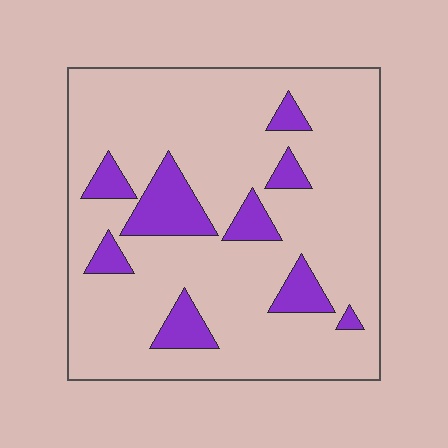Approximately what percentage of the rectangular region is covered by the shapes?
Approximately 15%.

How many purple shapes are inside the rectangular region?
9.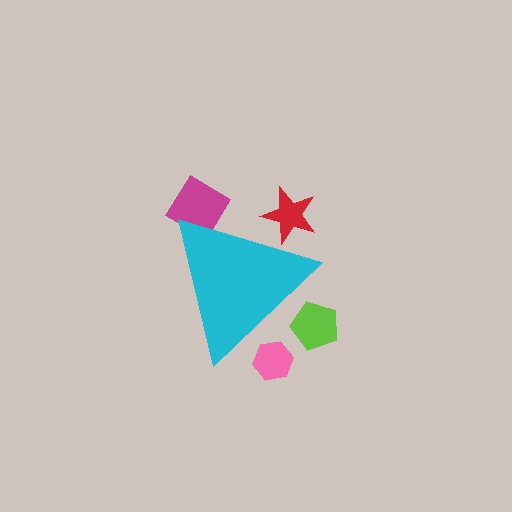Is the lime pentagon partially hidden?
Yes, the lime pentagon is partially hidden behind the cyan triangle.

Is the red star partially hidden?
Yes, the red star is partially hidden behind the cyan triangle.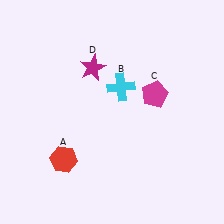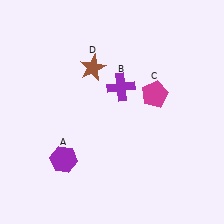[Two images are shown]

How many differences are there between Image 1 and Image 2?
There are 3 differences between the two images.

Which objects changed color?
A changed from red to purple. B changed from cyan to purple. D changed from magenta to brown.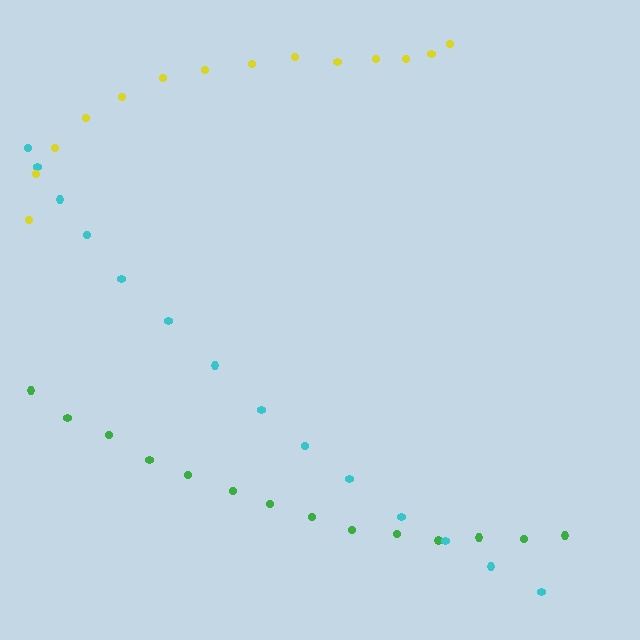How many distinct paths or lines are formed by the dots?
There are 3 distinct paths.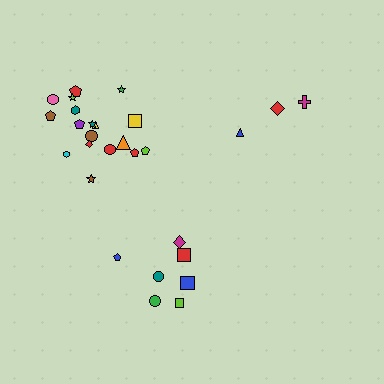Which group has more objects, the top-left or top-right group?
The top-left group.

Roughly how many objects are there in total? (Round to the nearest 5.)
Roughly 30 objects in total.